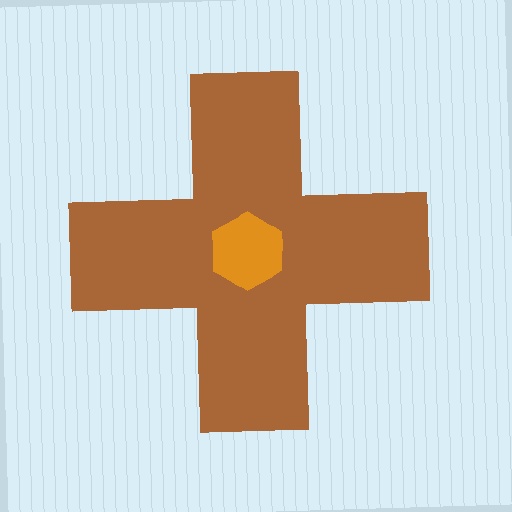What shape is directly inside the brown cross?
The orange hexagon.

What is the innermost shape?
The orange hexagon.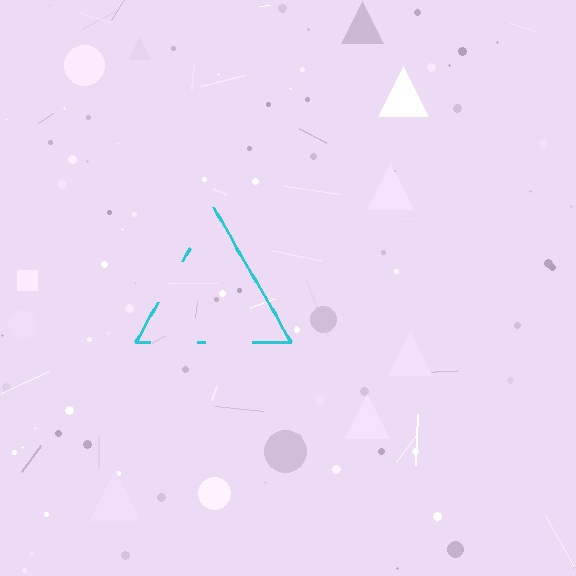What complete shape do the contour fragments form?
The contour fragments form a triangle.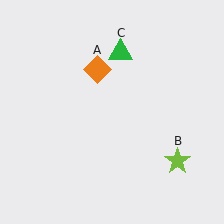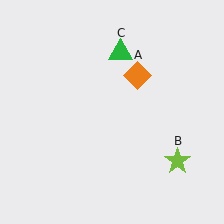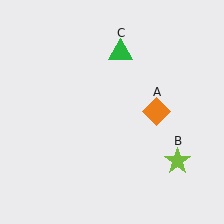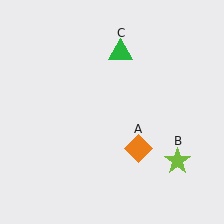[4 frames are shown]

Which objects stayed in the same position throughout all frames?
Lime star (object B) and green triangle (object C) remained stationary.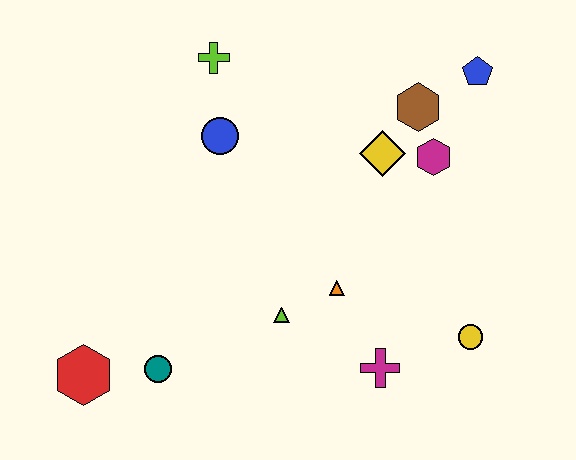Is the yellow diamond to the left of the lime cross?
No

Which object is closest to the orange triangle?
The lime triangle is closest to the orange triangle.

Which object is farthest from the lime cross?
The yellow circle is farthest from the lime cross.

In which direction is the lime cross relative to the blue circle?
The lime cross is above the blue circle.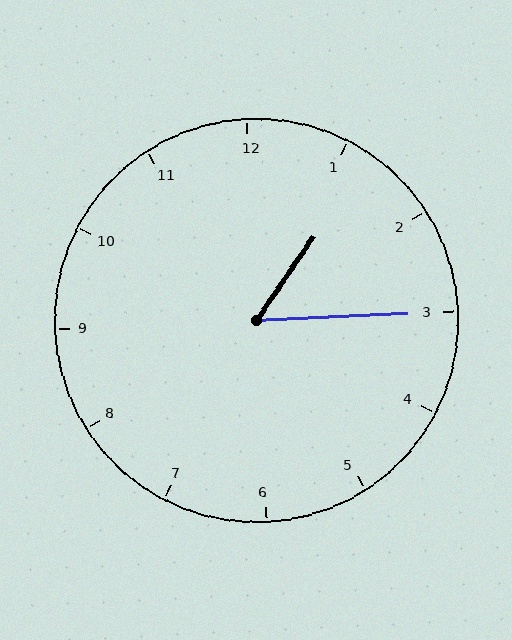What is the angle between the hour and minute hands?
Approximately 52 degrees.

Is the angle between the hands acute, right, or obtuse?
It is acute.